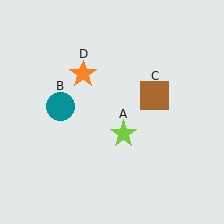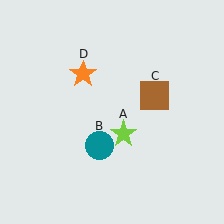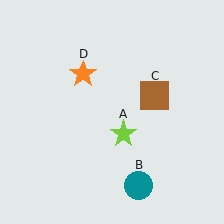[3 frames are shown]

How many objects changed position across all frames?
1 object changed position: teal circle (object B).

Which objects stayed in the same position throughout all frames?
Lime star (object A) and brown square (object C) and orange star (object D) remained stationary.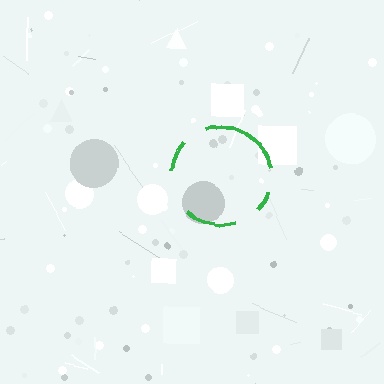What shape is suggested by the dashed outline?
The dashed outline suggests a circle.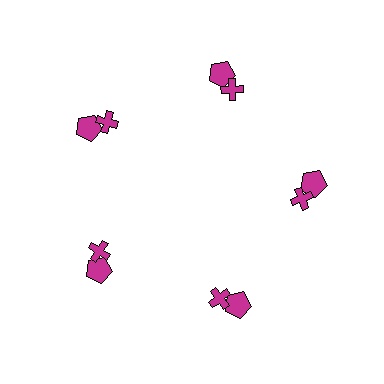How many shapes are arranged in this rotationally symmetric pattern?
There are 10 shapes, arranged in 5 groups of 2.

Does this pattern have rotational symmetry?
Yes, this pattern has 5-fold rotational symmetry. It looks the same after rotating 72 degrees around the center.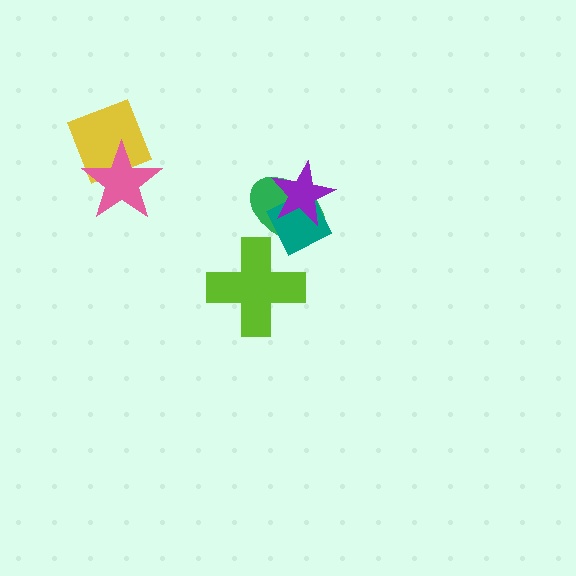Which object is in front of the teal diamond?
The purple star is in front of the teal diamond.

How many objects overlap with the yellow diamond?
1 object overlaps with the yellow diamond.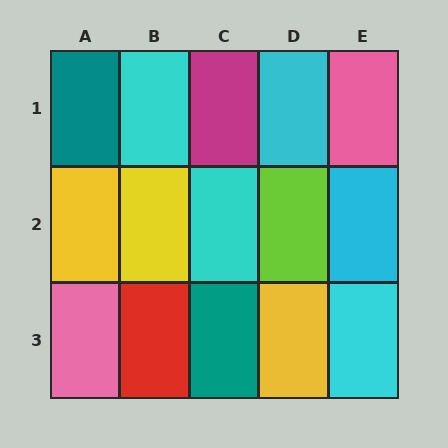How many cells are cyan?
5 cells are cyan.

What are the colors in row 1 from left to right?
Teal, cyan, magenta, cyan, pink.